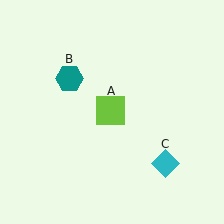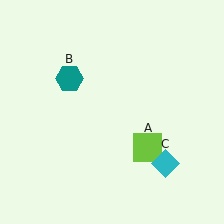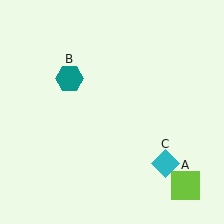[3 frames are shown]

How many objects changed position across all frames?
1 object changed position: lime square (object A).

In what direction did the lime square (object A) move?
The lime square (object A) moved down and to the right.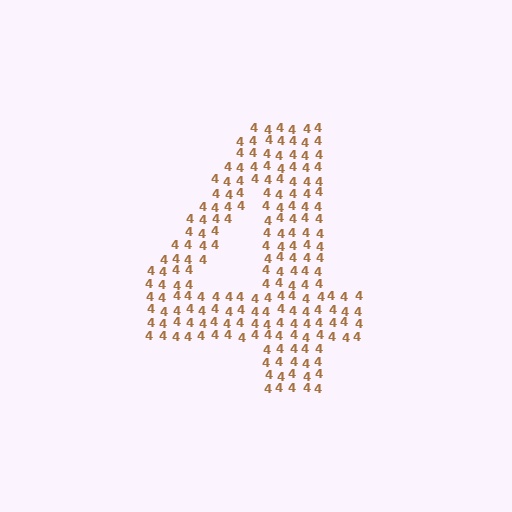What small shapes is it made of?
It is made of small digit 4's.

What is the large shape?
The large shape is the digit 4.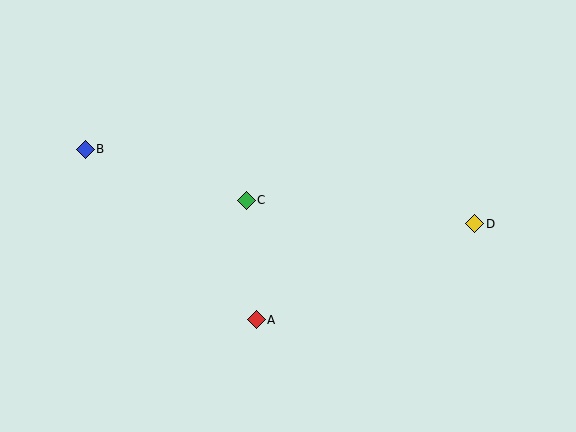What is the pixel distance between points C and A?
The distance between C and A is 120 pixels.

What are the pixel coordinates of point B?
Point B is at (85, 149).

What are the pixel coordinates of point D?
Point D is at (475, 224).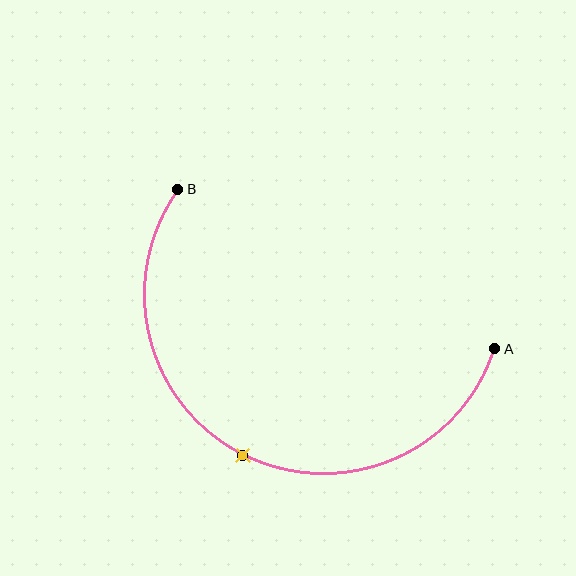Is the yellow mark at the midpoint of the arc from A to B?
Yes. The yellow mark lies on the arc at equal arc-length from both A and B — it is the arc midpoint.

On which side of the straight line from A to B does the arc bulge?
The arc bulges below the straight line connecting A and B.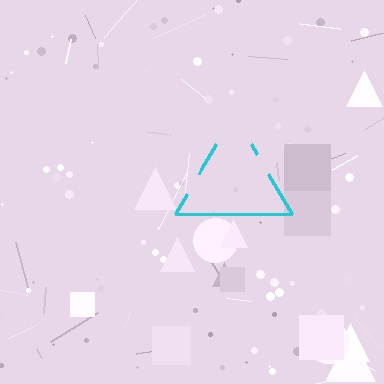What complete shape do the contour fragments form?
The contour fragments form a triangle.